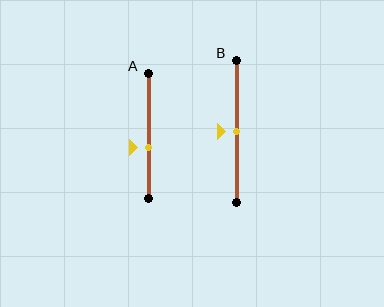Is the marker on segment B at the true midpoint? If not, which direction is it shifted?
Yes, the marker on segment B is at the true midpoint.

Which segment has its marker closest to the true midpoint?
Segment B has its marker closest to the true midpoint.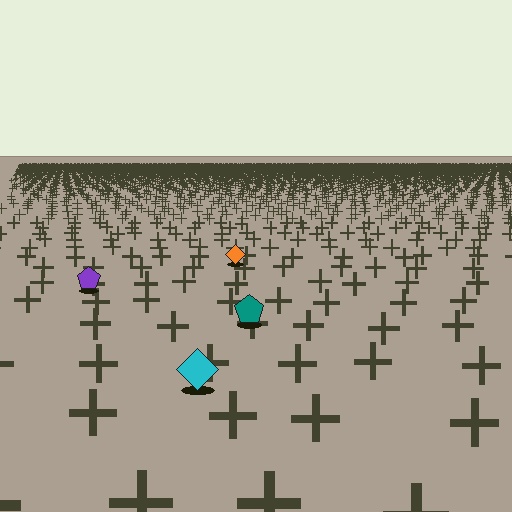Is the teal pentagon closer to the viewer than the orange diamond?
Yes. The teal pentagon is closer — you can tell from the texture gradient: the ground texture is coarser near it.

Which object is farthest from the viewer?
The orange diamond is farthest from the viewer. It appears smaller and the ground texture around it is denser.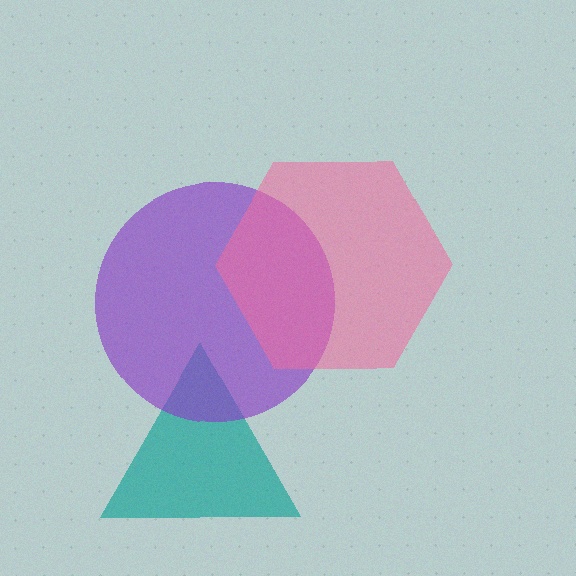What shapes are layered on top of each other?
The layered shapes are: a teal triangle, a purple circle, a pink hexagon.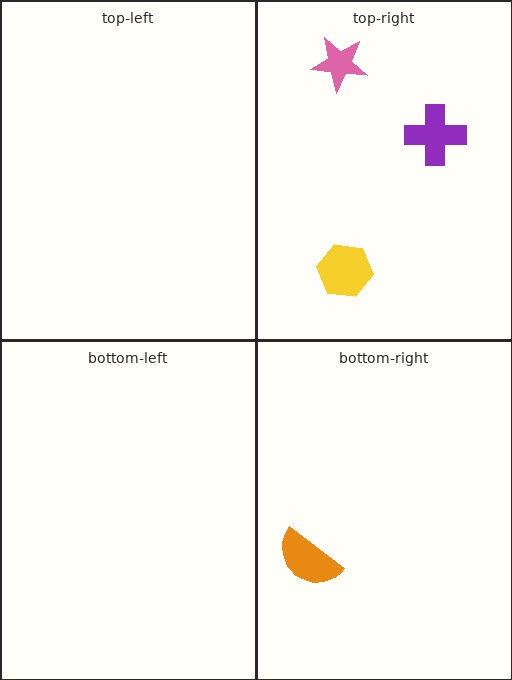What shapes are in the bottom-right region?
The orange semicircle.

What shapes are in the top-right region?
The purple cross, the yellow hexagon, the pink star.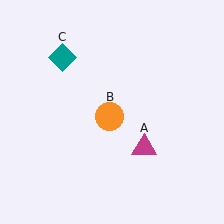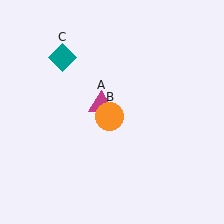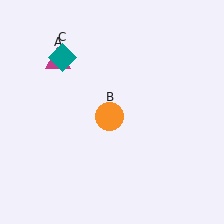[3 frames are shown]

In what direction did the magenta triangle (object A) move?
The magenta triangle (object A) moved up and to the left.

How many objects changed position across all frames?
1 object changed position: magenta triangle (object A).